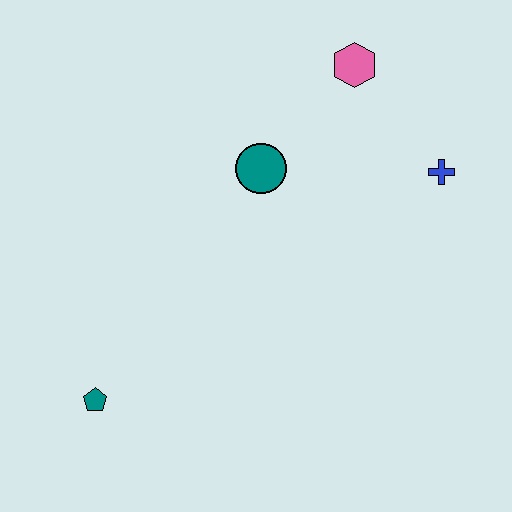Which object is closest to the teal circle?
The pink hexagon is closest to the teal circle.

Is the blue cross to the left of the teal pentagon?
No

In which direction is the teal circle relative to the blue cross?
The teal circle is to the left of the blue cross.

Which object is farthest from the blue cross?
The teal pentagon is farthest from the blue cross.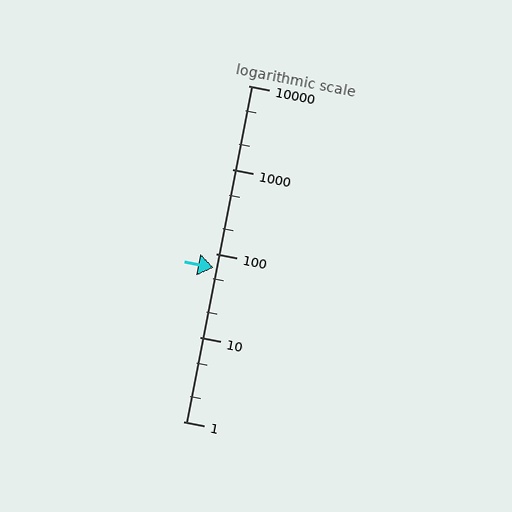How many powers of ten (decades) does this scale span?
The scale spans 4 decades, from 1 to 10000.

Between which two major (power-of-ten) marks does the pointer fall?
The pointer is between 10 and 100.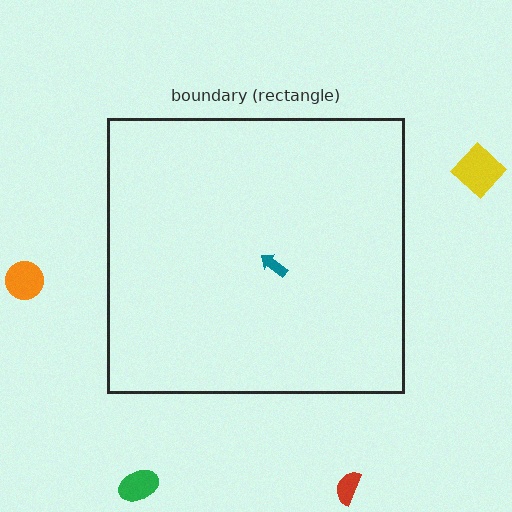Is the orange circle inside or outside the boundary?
Outside.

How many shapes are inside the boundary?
1 inside, 4 outside.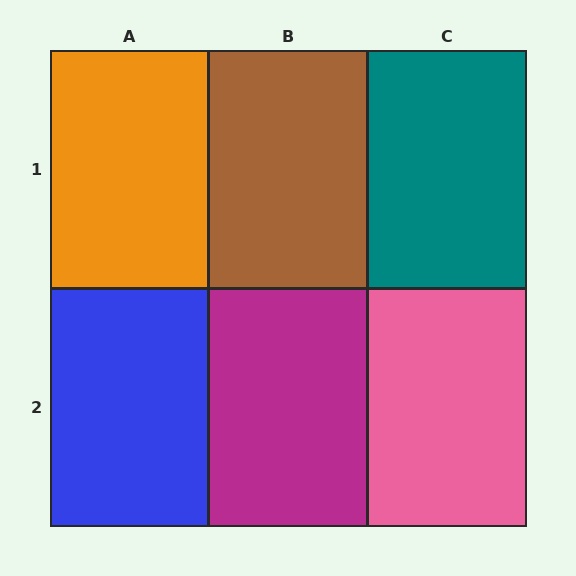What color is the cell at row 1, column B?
Brown.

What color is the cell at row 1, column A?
Orange.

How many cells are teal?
1 cell is teal.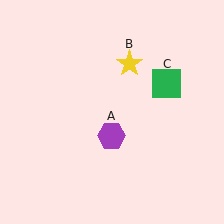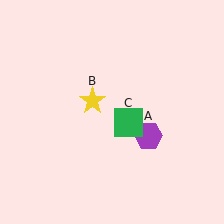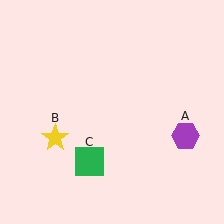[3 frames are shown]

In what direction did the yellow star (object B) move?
The yellow star (object B) moved down and to the left.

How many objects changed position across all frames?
3 objects changed position: purple hexagon (object A), yellow star (object B), green square (object C).